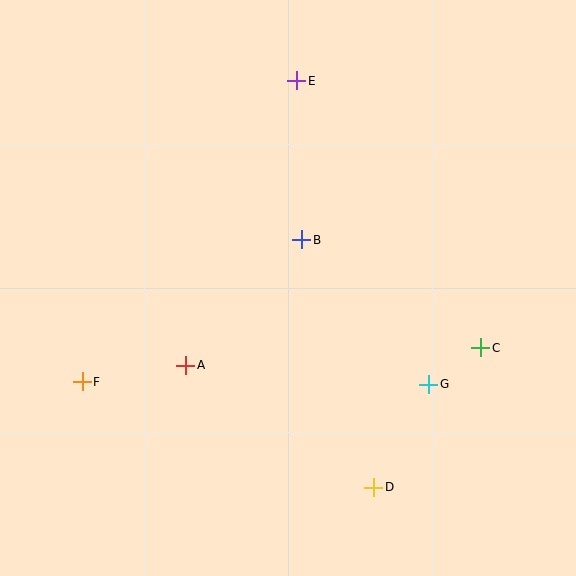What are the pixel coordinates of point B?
Point B is at (302, 240).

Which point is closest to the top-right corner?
Point E is closest to the top-right corner.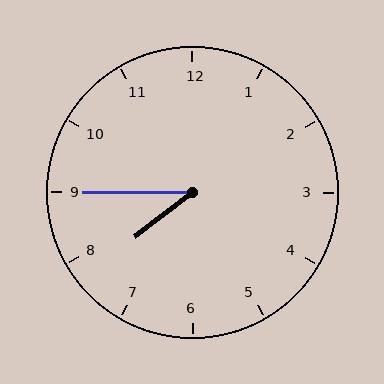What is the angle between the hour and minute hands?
Approximately 38 degrees.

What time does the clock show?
7:45.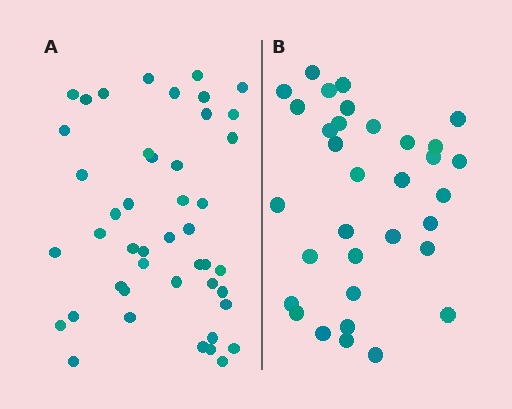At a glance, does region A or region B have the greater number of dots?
Region A (the left region) has more dots.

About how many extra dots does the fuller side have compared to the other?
Region A has roughly 12 or so more dots than region B.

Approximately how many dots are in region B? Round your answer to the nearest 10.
About 30 dots. (The exact count is 33, which rounds to 30.)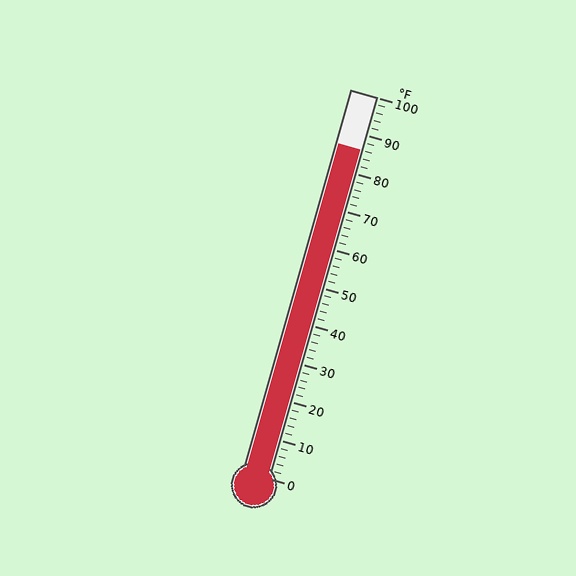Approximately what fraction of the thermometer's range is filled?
The thermometer is filled to approximately 85% of its range.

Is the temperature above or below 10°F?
The temperature is above 10°F.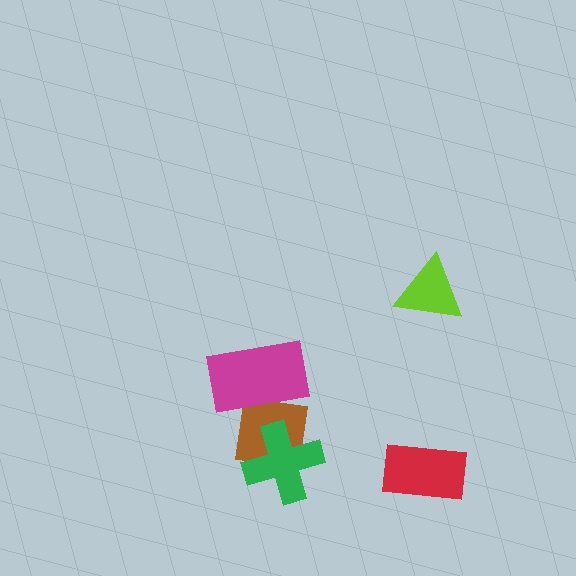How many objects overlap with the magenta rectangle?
1 object overlaps with the magenta rectangle.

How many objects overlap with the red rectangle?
0 objects overlap with the red rectangle.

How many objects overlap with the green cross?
1 object overlaps with the green cross.